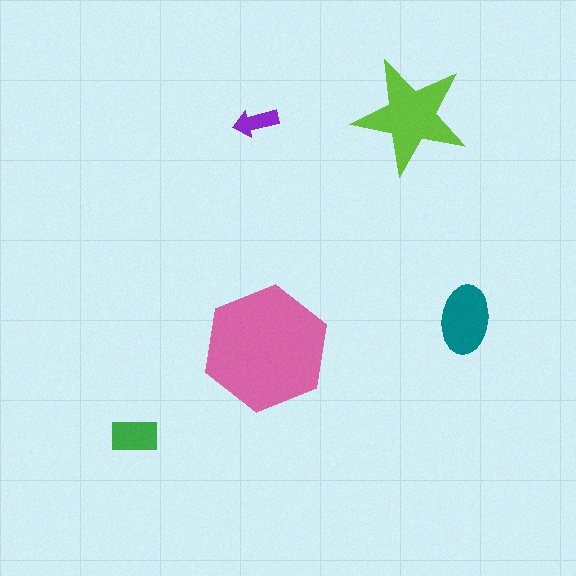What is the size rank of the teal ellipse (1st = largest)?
3rd.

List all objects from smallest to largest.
The purple arrow, the green rectangle, the teal ellipse, the lime star, the pink hexagon.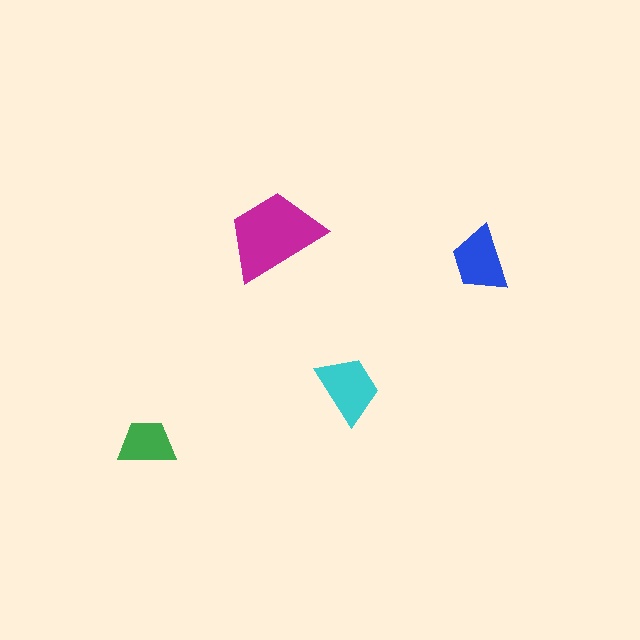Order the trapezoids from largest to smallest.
the magenta one, the cyan one, the blue one, the green one.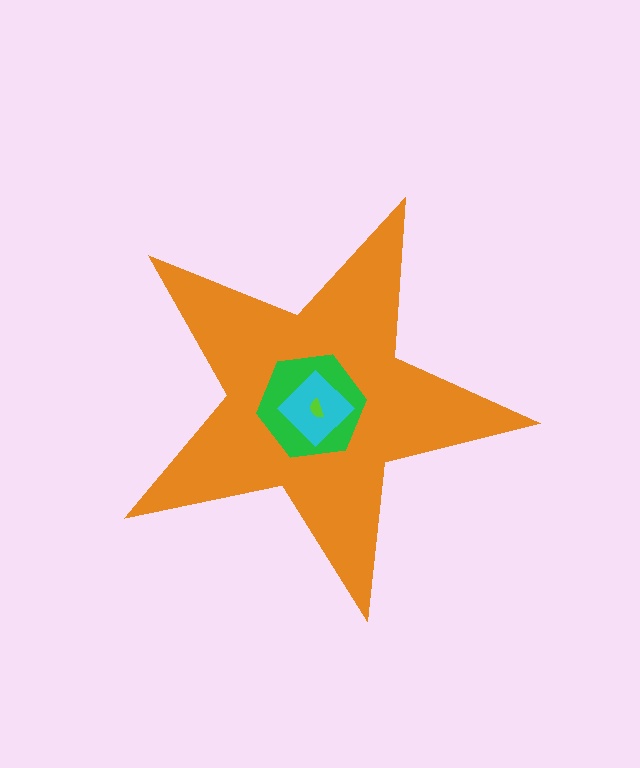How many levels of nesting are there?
4.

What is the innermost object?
The lime semicircle.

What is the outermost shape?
The orange star.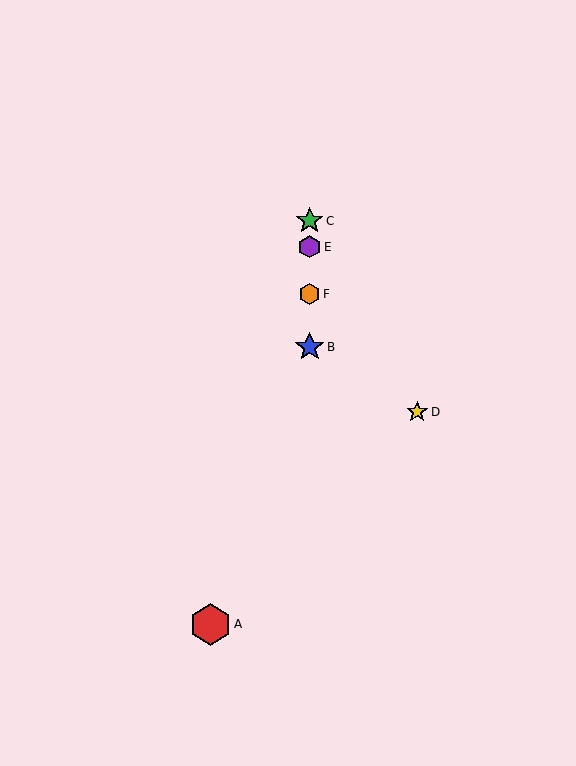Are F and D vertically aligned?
No, F is at x≈310 and D is at x≈417.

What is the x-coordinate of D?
Object D is at x≈417.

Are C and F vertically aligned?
Yes, both are at x≈310.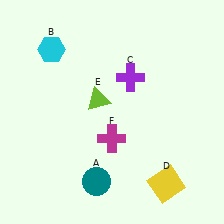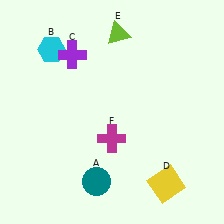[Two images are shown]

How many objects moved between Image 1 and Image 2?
2 objects moved between the two images.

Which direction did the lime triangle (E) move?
The lime triangle (E) moved up.